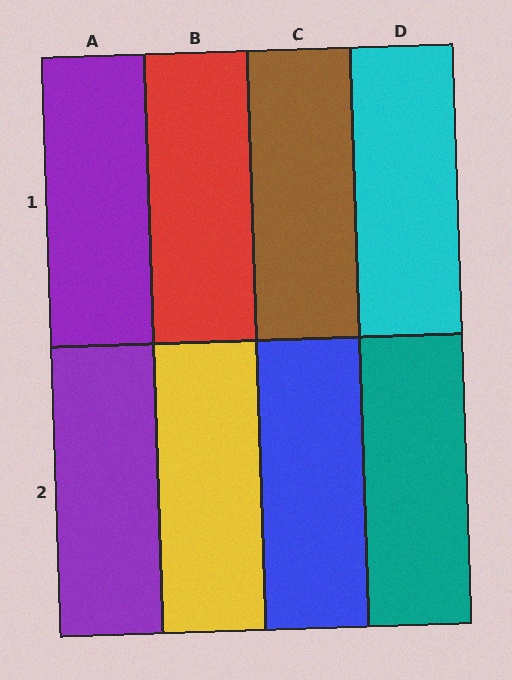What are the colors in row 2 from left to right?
Purple, yellow, blue, teal.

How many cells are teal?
1 cell is teal.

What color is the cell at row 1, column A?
Purple.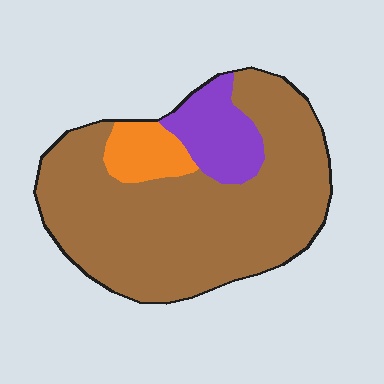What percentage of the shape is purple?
Purple covers roughly 15% of the shape.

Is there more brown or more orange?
Brown.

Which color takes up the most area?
Brown, at roughly 75%.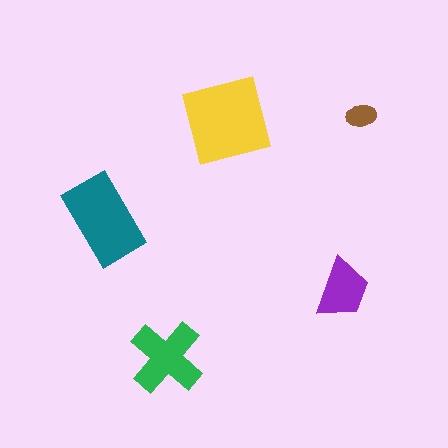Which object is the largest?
The yellow square.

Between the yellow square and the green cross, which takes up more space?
The yellow square.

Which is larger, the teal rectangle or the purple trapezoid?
The teal rectangle.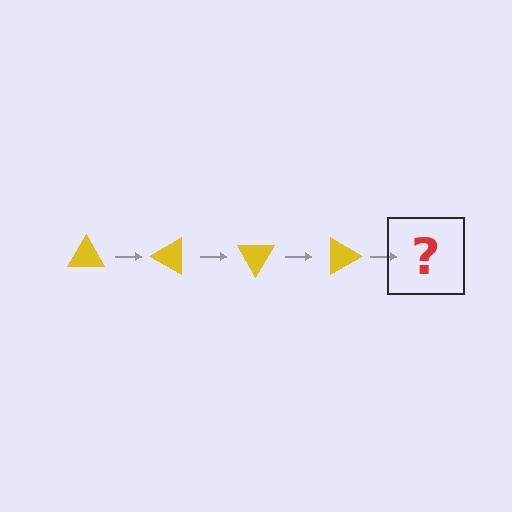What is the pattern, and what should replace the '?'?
The pattern is that the triangle rotates 30 degrees each step. The '?' should be a yellow triangle rotated 120 degrees.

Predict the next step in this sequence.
The next step is a yellow triangle rotated 120 degrees.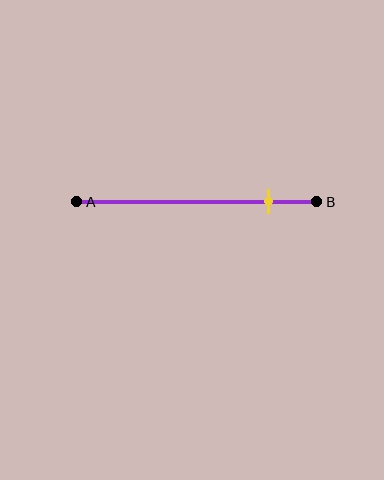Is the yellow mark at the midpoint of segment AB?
No, the mark is at about 80% from A, not at the 50% midpoint.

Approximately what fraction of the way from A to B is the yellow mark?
The yellow mark is approximately 80% of the way from A to B.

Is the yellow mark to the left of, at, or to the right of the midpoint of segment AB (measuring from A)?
The yellow mark is to the right of the midpoint of segment AB.